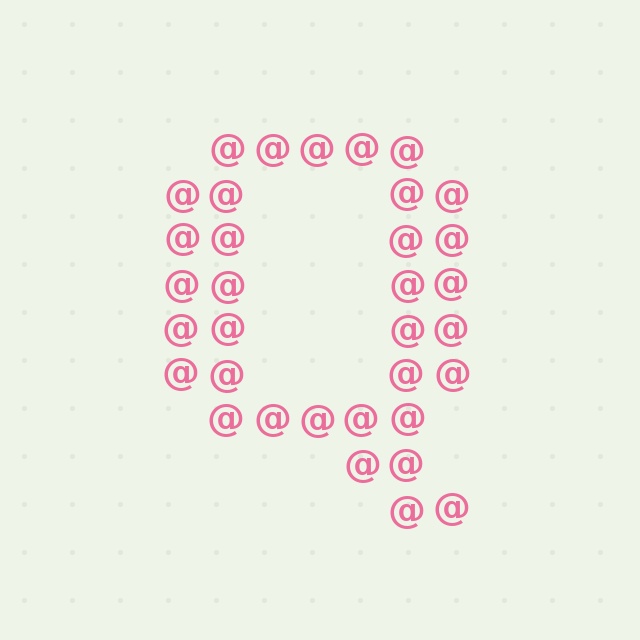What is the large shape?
The large shape is the letter Q.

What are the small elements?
The small elements are at signs.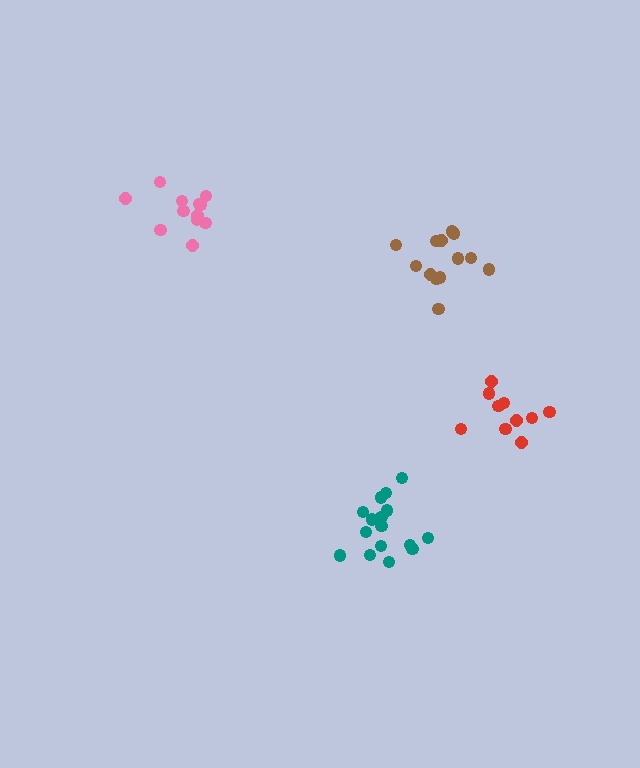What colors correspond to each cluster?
The clusters are colored: pink, teal, red, brown.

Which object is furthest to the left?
The pink cluster is leftmost.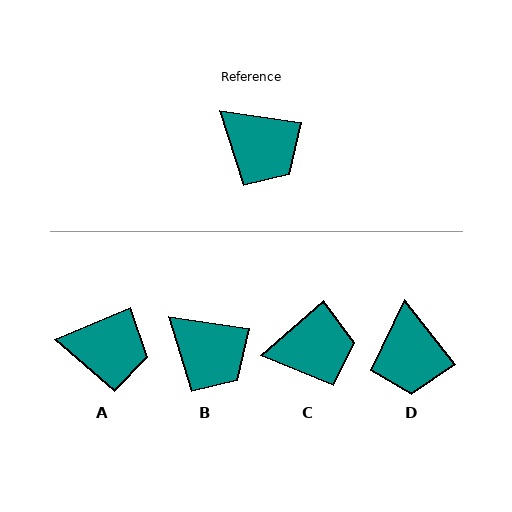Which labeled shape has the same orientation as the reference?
B.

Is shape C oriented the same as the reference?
No, it is off by about 50 degrees.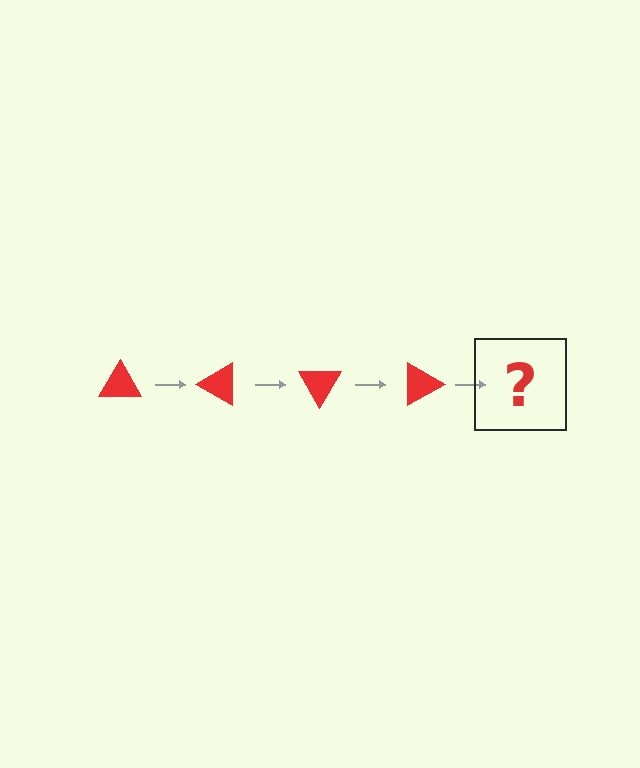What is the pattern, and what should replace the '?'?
The pattern is that the triangle rotates 30 degrees each step. The '?' should be a red triangle rotated 120 degrees.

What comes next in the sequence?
The next element should be a red triangle rotated 120 degrees.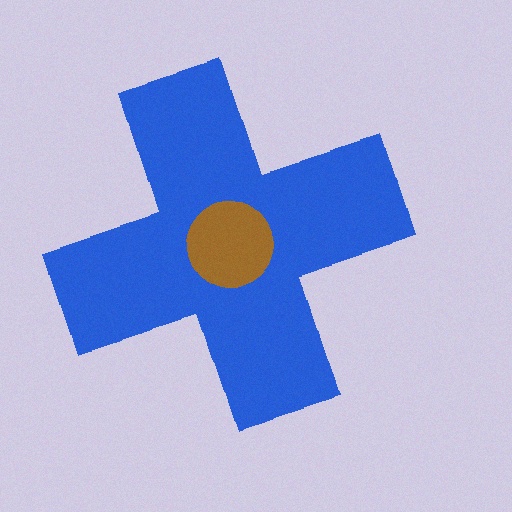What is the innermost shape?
The brown circle.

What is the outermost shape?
The blue cross.